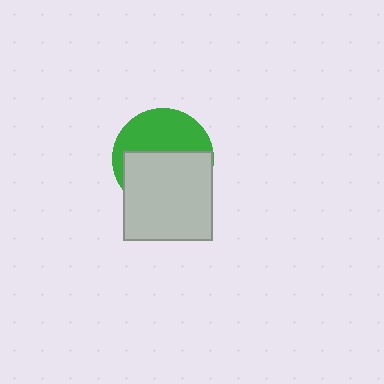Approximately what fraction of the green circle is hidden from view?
Roughly 55% of the green circle is hidden behind the light gray square.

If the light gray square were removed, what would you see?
You would see the complete green circle.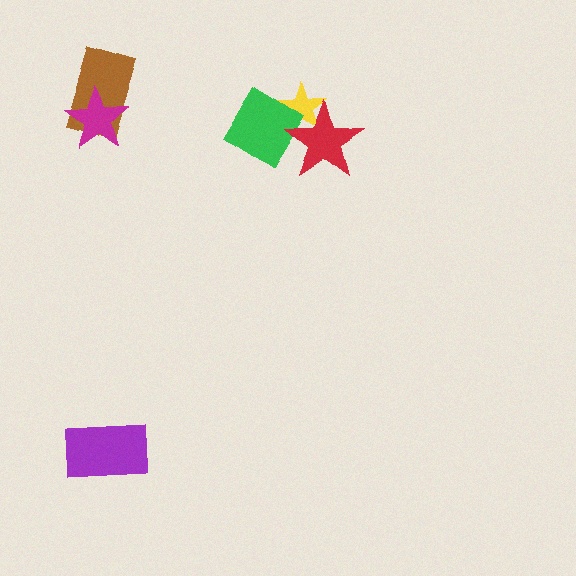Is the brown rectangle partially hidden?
Yes, it is partially covered by another shape.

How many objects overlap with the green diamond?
2 objects overlap with the green diamond.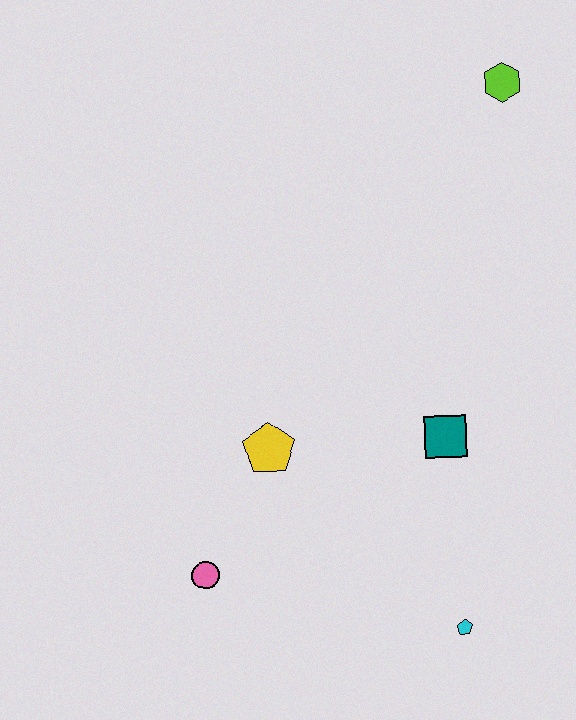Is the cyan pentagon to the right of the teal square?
Yes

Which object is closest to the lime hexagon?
The teal square is closest to the lime hexagon.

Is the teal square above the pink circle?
Yes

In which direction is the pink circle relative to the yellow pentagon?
The pink circle is below the yellow pentagon.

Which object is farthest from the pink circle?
The lime hexagon is farthest from the pink circle.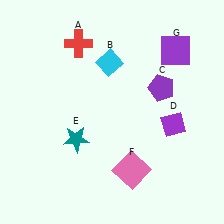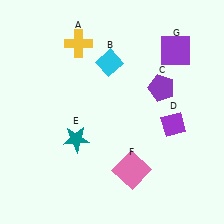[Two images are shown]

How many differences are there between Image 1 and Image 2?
There is 1 difference between the two images.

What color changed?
The cross (A) changed from red in Image 1 to yellow in Image 2.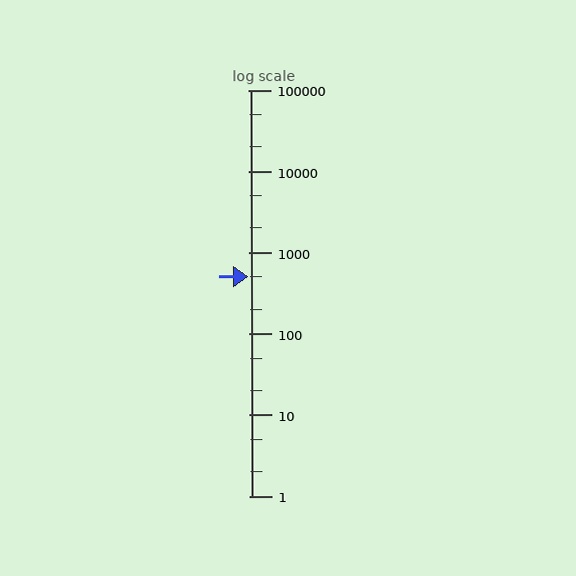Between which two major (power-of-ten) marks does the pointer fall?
The pointer is between 100 and 1000.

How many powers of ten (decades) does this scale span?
The scale spans 5 decades, from 1 to 100000.